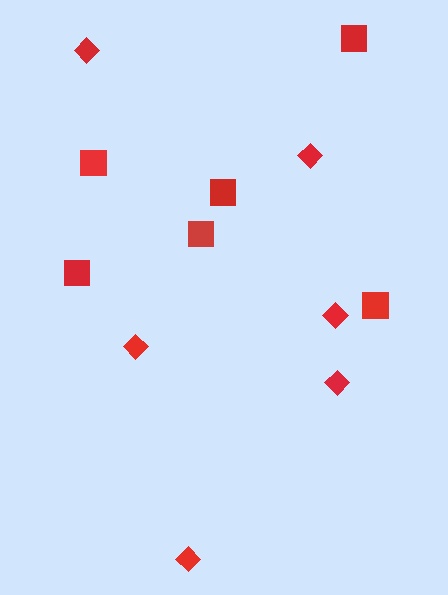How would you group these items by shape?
There are 2 groups: one group of squares (6) and one group of diamonds (6).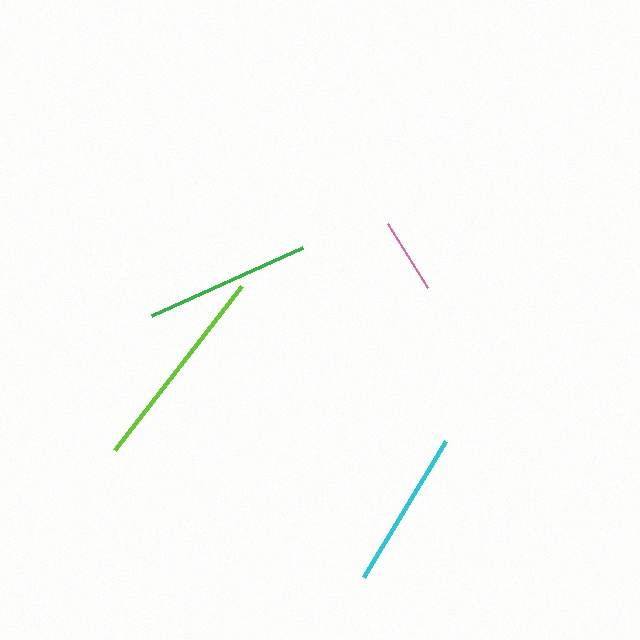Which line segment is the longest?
The lime line is the longest at approximately 208 pixels.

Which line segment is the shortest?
The pink line is the shortest at approximately 76 pixels.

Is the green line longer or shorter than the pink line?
The green line is longer than the pink line.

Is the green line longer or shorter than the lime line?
The lime line is longer than the green line.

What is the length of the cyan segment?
The cyan segment is approximately 158 pixels long.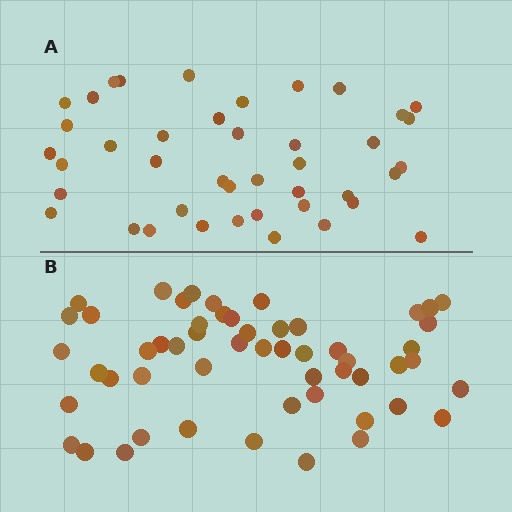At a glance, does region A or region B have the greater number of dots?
Region B (the bottom region) has more dots.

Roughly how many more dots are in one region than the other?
Region B has roughly 12 or so more dots than region A.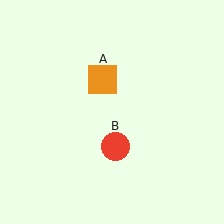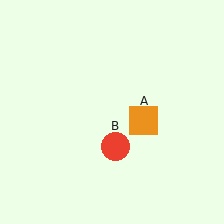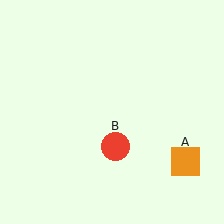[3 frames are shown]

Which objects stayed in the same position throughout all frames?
Red circle (object B) remained stationary.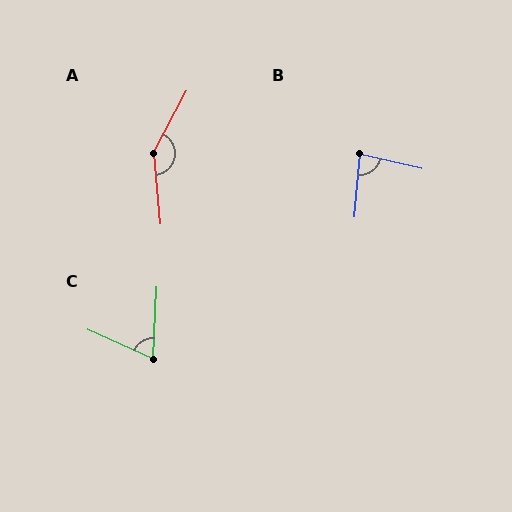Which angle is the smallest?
C, at approximately 69 degrees.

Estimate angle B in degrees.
Approximately 82 degrees.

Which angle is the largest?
A, at approximately 147 degrees.